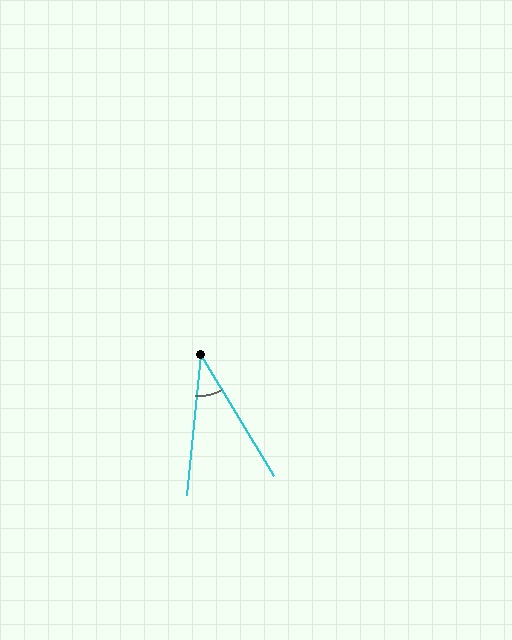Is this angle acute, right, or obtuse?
It is acute.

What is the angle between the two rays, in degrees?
Approximately 37 degrees.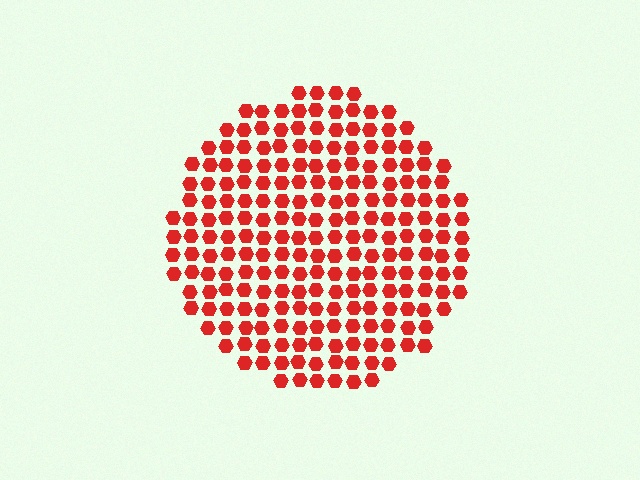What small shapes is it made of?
It is made of small hexagons.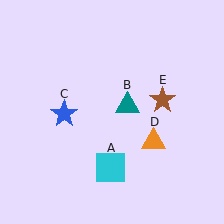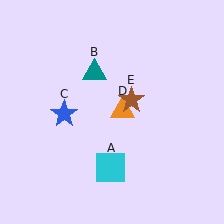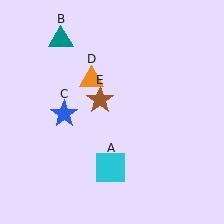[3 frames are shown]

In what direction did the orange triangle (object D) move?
The orange triangle (object D) moved up and to the left.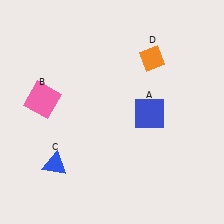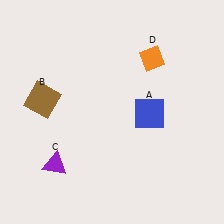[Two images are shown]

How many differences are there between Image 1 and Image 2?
There are 2 differences between the two images.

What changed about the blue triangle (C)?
In Image 1, C is blue. In Image 2, it changed to purple.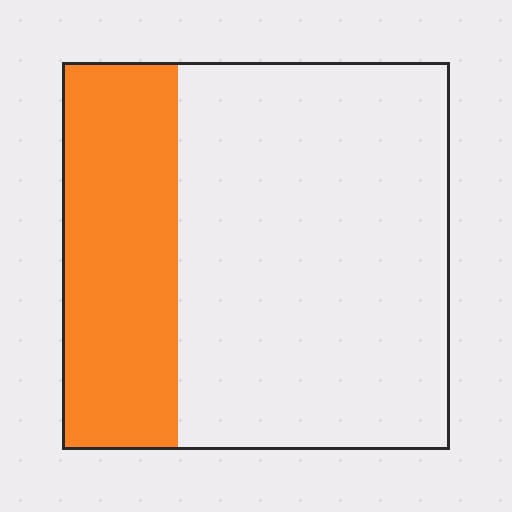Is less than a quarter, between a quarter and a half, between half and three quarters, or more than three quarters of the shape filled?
Between a quarter and a half.